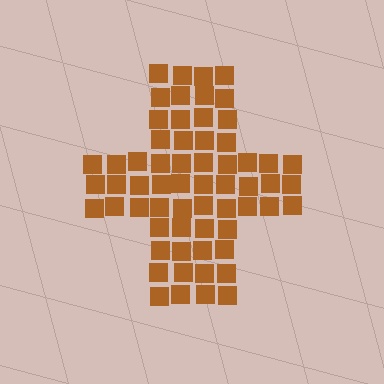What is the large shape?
The large shape is a cross.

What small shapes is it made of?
It is made of small squares.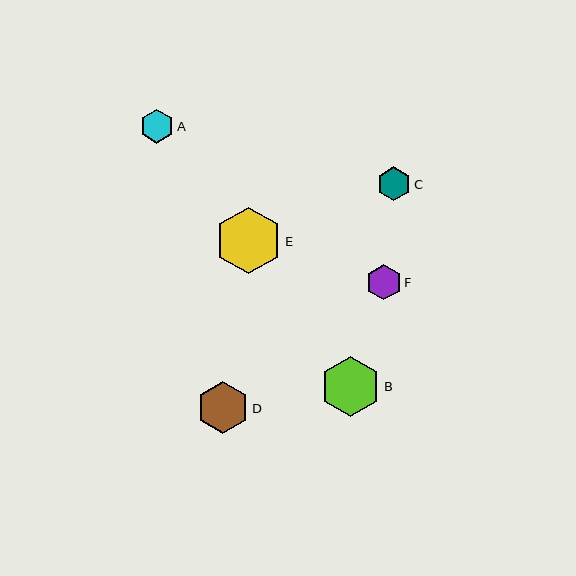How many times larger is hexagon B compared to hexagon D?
Hexagon B is approximately 1.1 times the size of hexagon D.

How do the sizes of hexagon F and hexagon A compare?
Hexagon F and hexagon A are approximately the same size.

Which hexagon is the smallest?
Hexagon C is the smallest with a size of approximately 34 pixels.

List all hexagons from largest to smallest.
From largest to smallest: E, B, D, F, A, C.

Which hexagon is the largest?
Hexagon E is the largest with a size of approximately 67 pixels.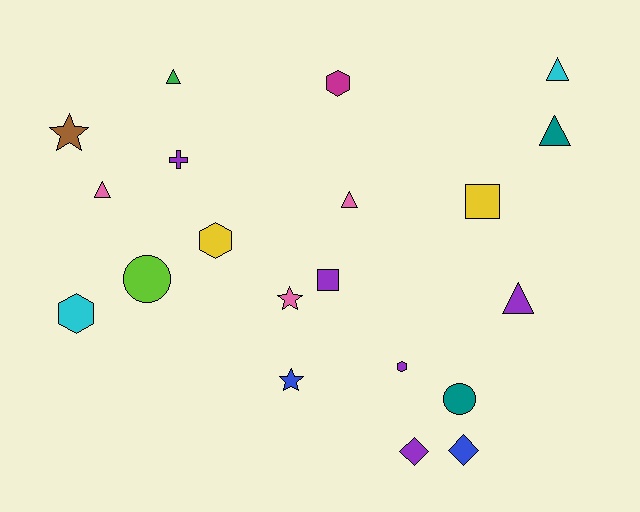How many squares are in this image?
There are 2 squares.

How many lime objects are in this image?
There is 1 lime object.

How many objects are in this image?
There are 20 objects.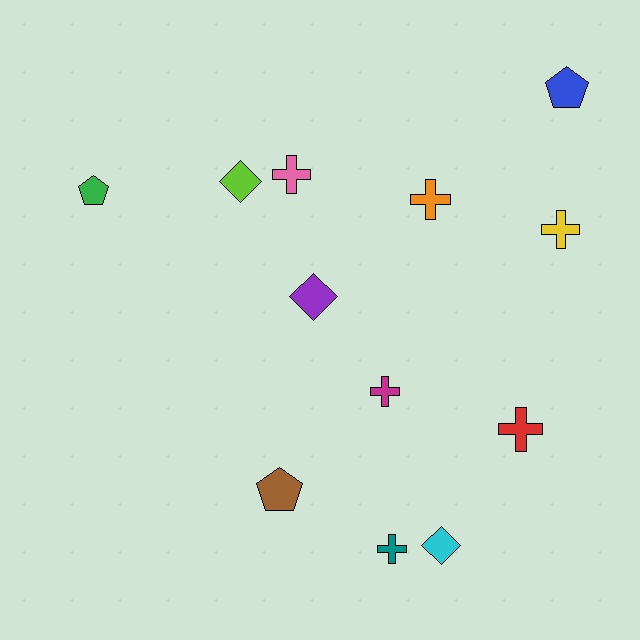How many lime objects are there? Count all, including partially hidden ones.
There is 1 lime object.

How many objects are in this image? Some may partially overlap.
There are 12 objects.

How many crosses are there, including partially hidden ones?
There are 6 crosses.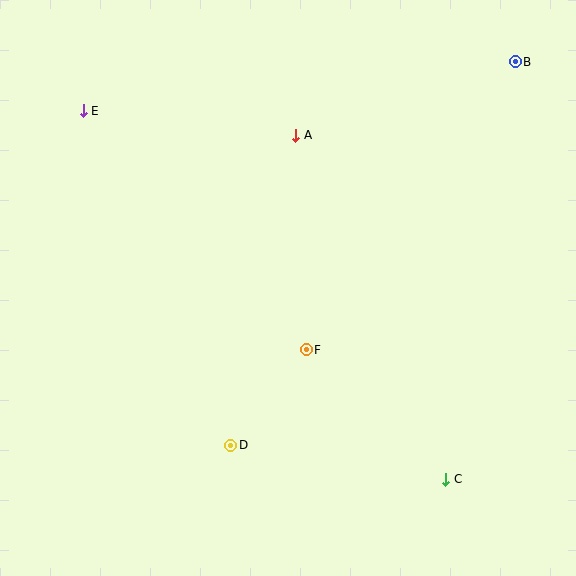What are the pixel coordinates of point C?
Point C is at (446, 479).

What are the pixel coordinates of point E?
Point E is at (83, 111).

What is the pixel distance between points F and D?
The distance between F and D is 122 pixels.